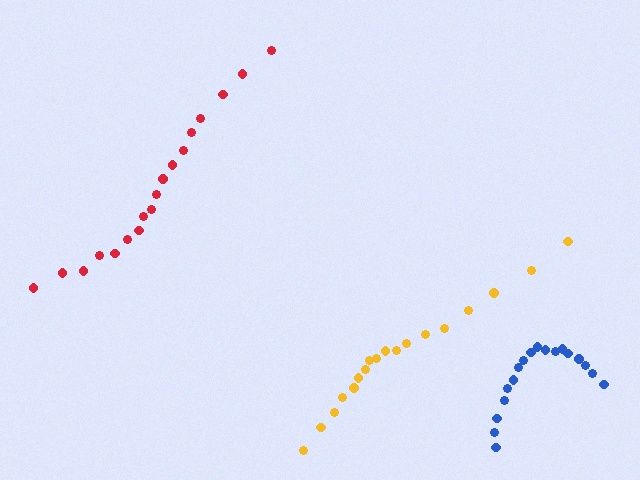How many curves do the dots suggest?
There are 3 distinct paths.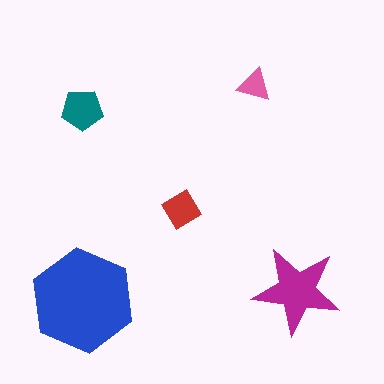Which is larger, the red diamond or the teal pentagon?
The teal pentagon.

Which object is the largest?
The blue hexagon.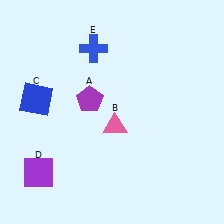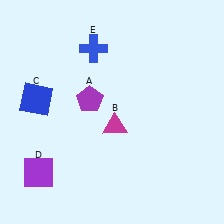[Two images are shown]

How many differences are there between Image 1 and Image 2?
There is 1 difference between the two images.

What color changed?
The triangle (B) changed from pink in Image 1 to magenta in Image 2.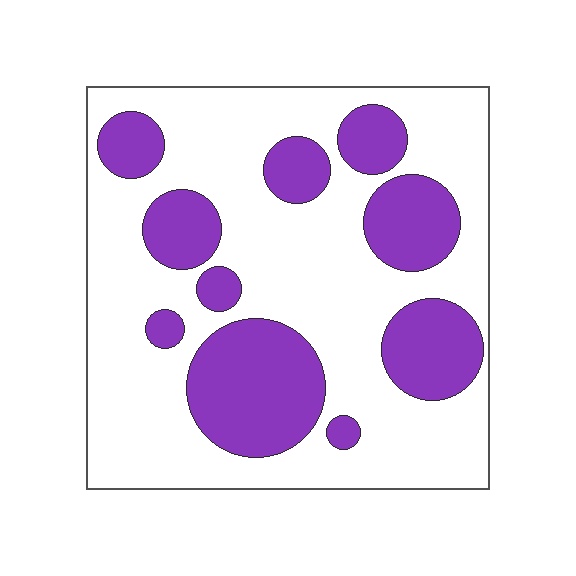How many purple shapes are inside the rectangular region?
10.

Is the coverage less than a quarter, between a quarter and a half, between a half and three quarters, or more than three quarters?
Between a quarter and a half.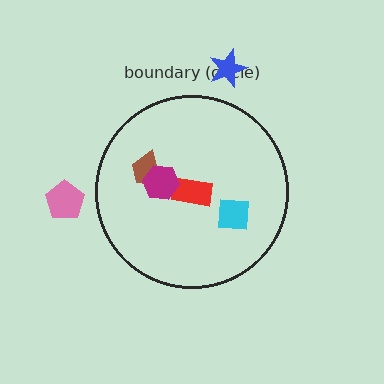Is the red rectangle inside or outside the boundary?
Inside.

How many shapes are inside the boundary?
4 inside, 2 outside.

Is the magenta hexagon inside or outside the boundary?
Inside.